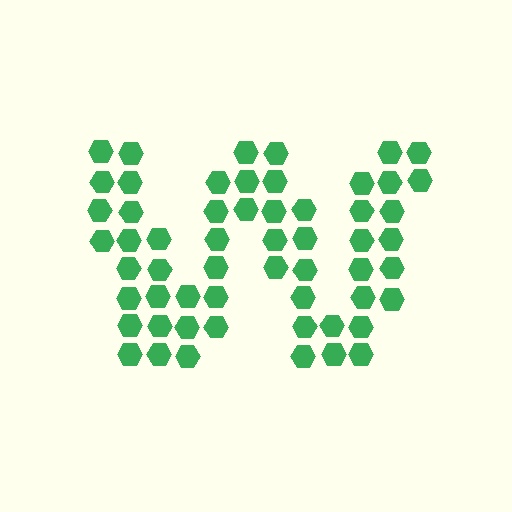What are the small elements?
The small elements are hexagons.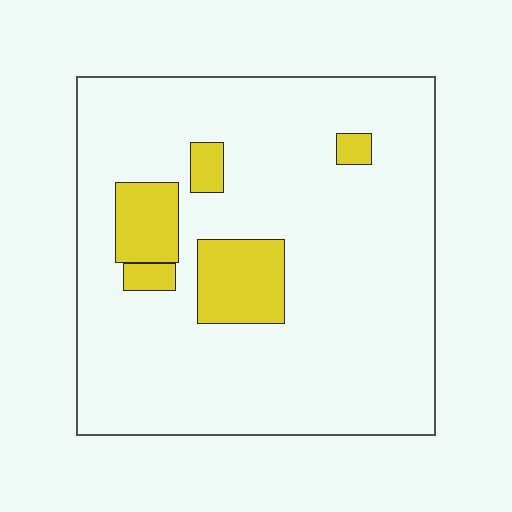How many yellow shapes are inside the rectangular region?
5.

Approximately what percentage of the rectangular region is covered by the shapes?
Approximately 15%.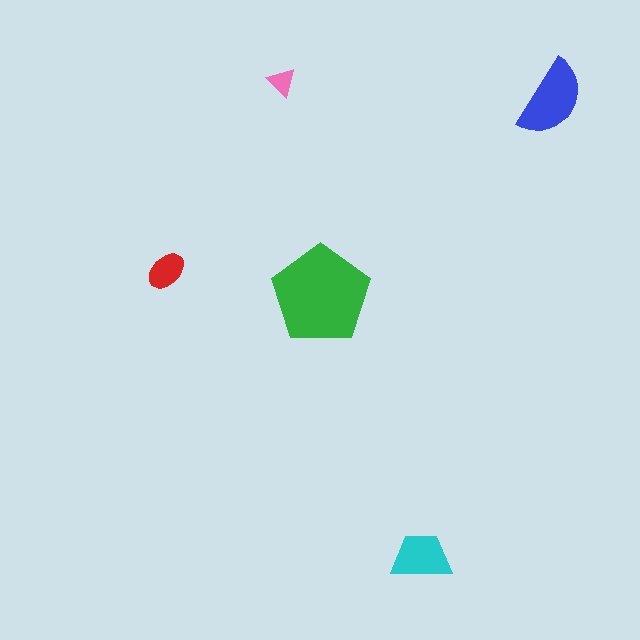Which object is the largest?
The green pentagon.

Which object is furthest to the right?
The blue semicircle is rightmost.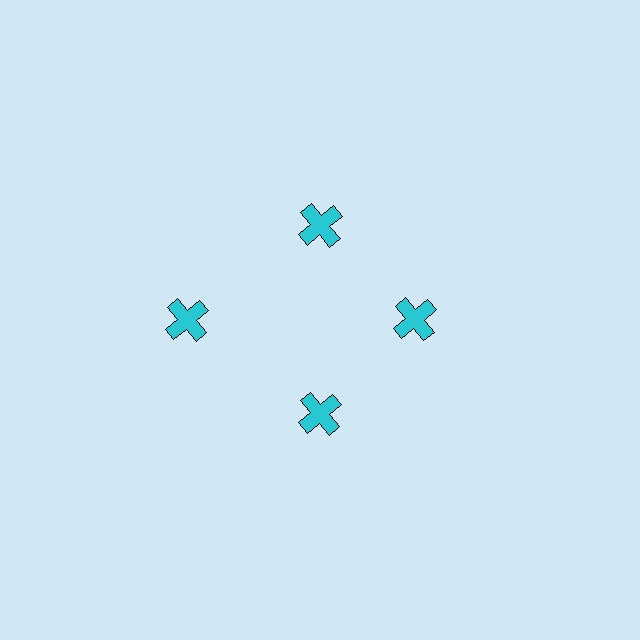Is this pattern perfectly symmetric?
No. The 4 cyan crosses are arranged in a ring, but one element near the 9 o'clock position is pushed outward from the center, breaking the 4-fold rotational symmetry.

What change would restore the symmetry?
The symmetry would be restored by moving it inward, back onto the ring so that all 4 crosses sit at equal angles and equal distance from the center.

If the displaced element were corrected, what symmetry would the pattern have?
It would have 4-fold rotational symmetry — the pattern would map onto itself every 90 degrees.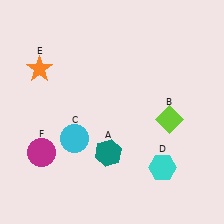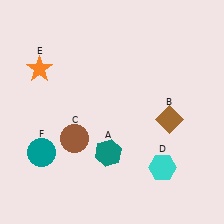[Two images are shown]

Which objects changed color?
B changed from lime to brown. C changed from cyan to brown. F changed from magenta to teal.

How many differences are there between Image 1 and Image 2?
There are 3 differences between the two images.